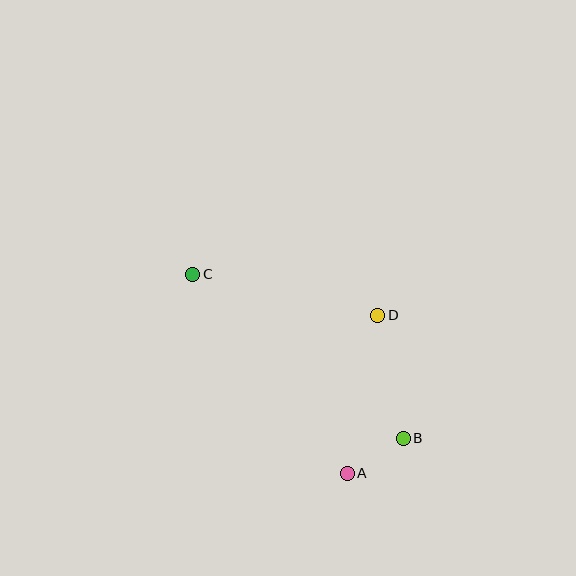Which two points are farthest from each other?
Points B and C are farthest from each other.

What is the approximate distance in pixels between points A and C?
The distance between A and C is approximately 252 pixels.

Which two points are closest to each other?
Points A and B are closest to each other.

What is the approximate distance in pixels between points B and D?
The distance between B and D is approximately 126 pixels.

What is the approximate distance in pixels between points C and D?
The distance between C and D is approximately 189 pixels.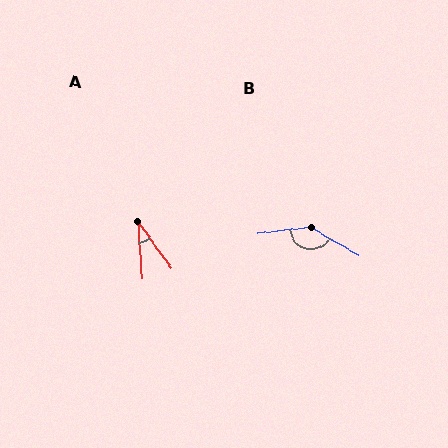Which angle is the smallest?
A, at approximately 31 degrees.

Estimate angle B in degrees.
Approximately 143 degrees.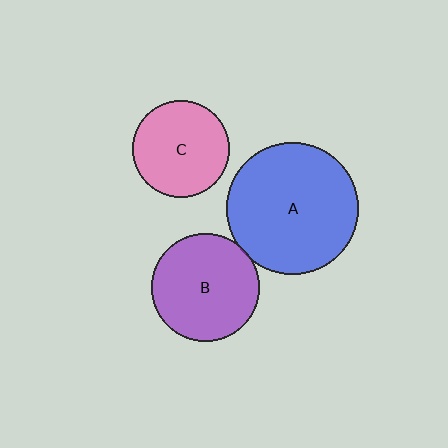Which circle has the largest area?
Circle A (blue).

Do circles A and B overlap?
Yes.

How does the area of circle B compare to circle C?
Approximately 1.2 times.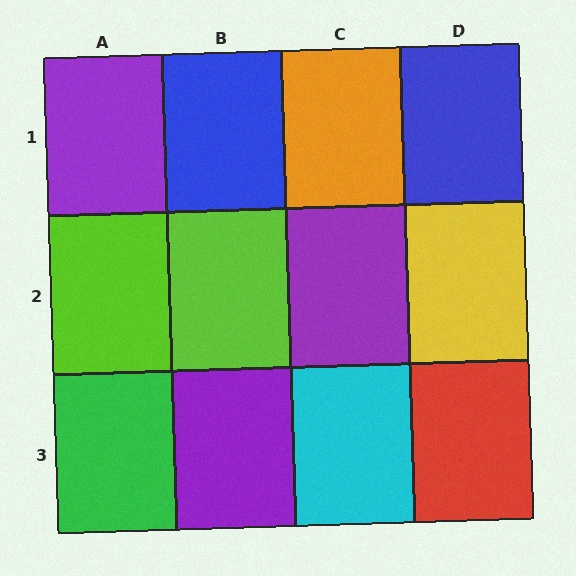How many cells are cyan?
1 cell is cyan.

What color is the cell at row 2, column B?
Lime.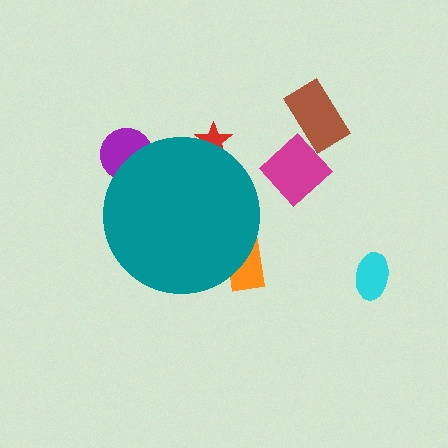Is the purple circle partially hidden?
Yes, the purple circle is partially hidden behind the teal circle.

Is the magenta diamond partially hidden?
No, the magenta diamond is fully visible.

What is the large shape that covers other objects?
A teal circle.